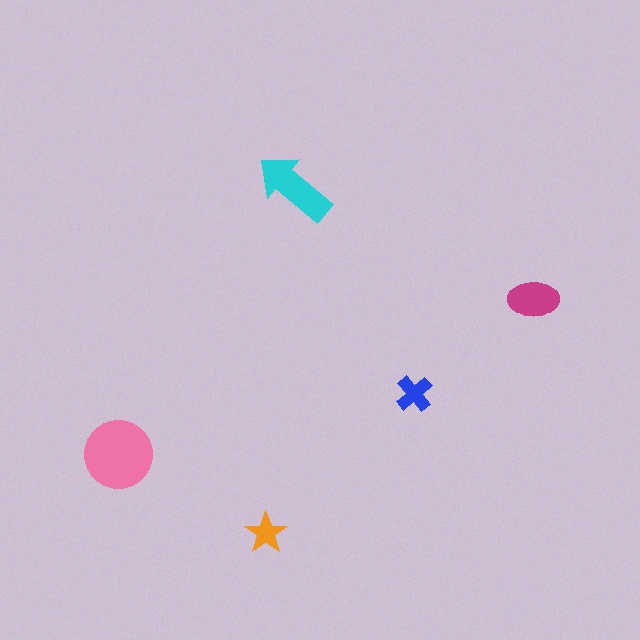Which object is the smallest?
The orange star.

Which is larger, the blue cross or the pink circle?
The pink circle.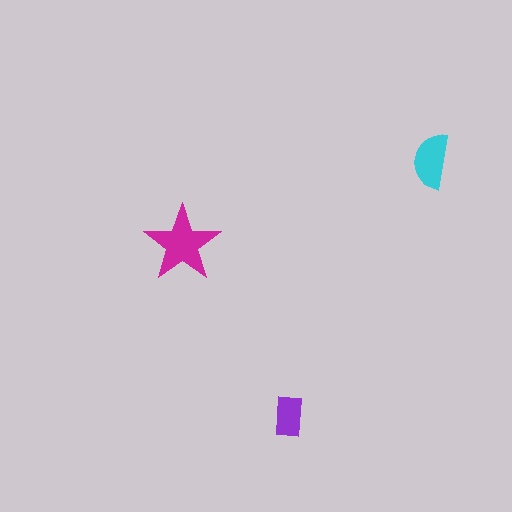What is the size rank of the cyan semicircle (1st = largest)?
2nd.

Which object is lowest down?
The purple rectangle is bottommost.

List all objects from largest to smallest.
The magenta star, the cyan semicircle, the purple rectangle.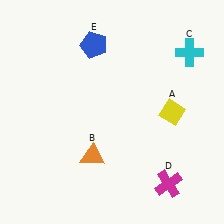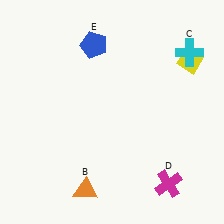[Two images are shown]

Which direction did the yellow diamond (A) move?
The yellow diamond (A) moved up.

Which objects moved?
The objects that moved are: the yellow diamond (A), the orange triangle (B).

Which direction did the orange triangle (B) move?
The orange triangle (B) moved down.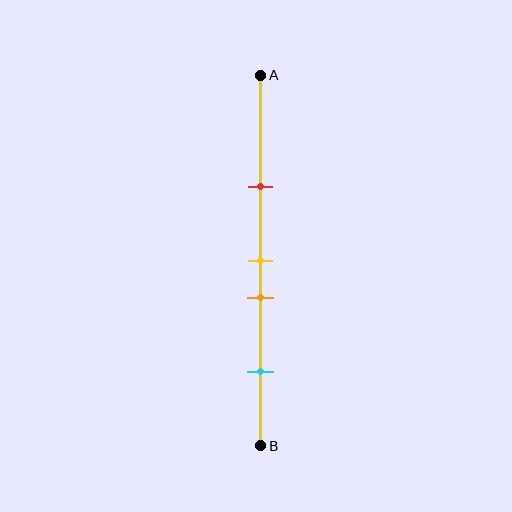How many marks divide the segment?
There are 4 marks dividing the segment.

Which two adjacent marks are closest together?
The yellow and orange marks are the closest adjacent pair.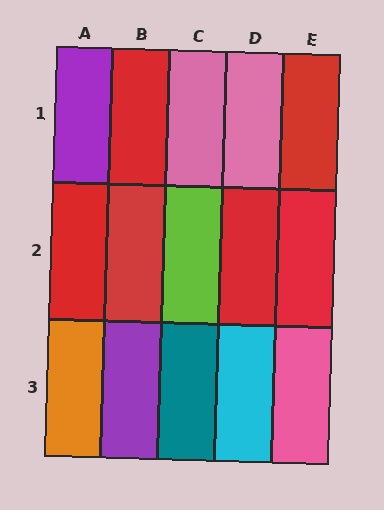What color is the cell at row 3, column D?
Cyan.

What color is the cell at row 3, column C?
Teal.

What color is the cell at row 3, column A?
Orange.